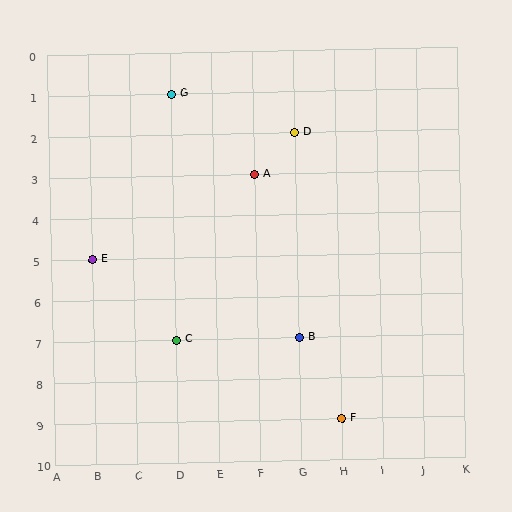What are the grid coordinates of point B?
Point B is at grid coordinates (G, 7).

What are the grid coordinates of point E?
Point E is at grid coordinates (B, 5).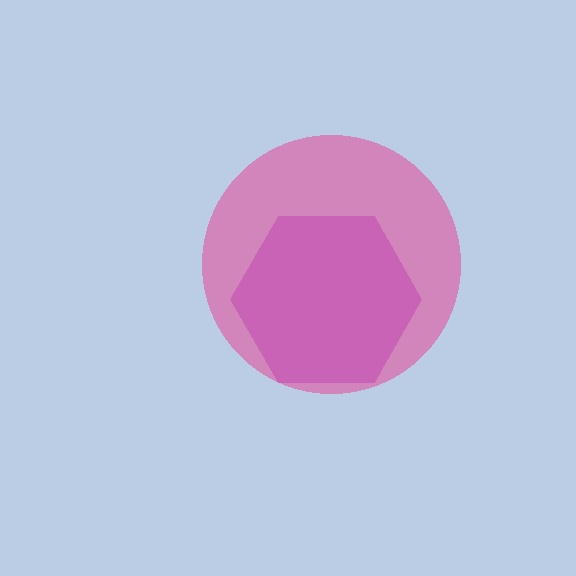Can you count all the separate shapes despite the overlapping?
Yes, there are 2 separate shapes.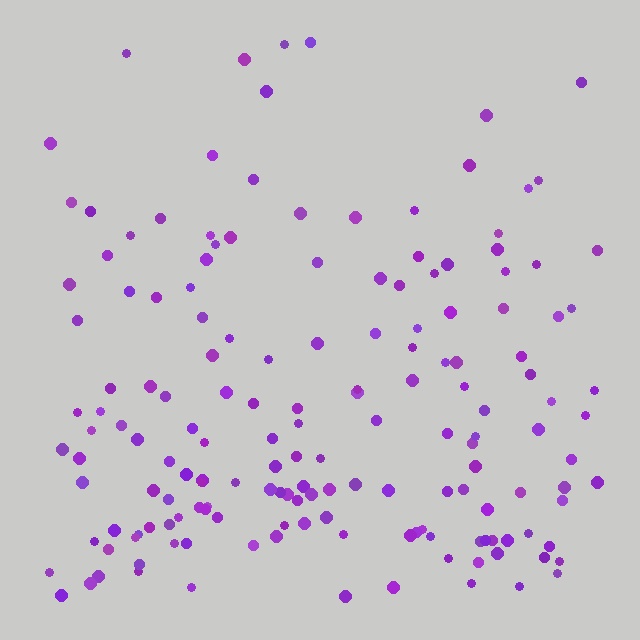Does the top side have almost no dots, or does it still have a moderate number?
Still a moderate number, just noticeably fewer than the bottom.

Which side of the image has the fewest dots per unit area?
The top.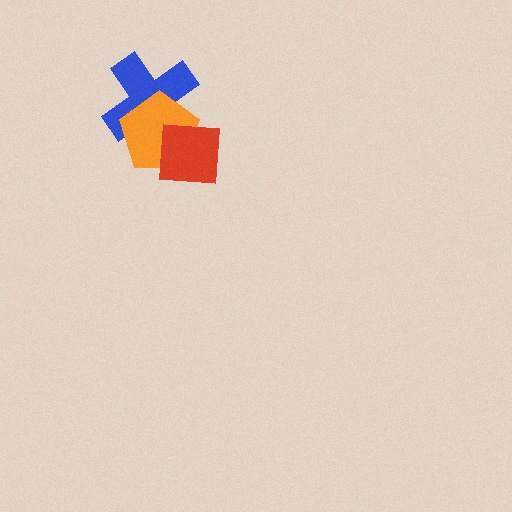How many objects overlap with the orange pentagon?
2 objects overlap with the orange pentagon.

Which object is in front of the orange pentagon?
The red square is in front of the orange pentagon.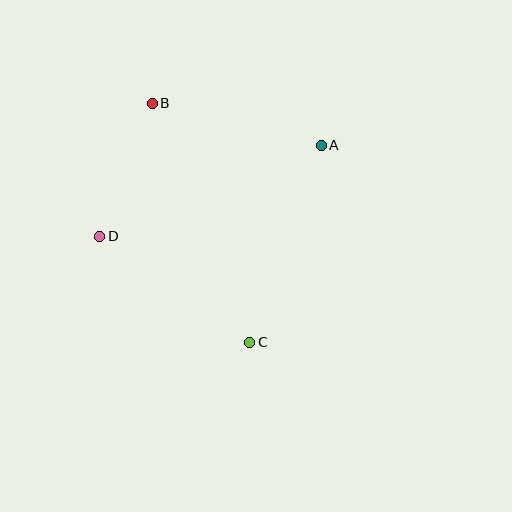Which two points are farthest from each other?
Points B and C are farthest from each other.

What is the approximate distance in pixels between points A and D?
The distance between A and D is approximately 239 pixels.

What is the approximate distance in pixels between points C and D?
The distance between C and D is approximately 184 pixels.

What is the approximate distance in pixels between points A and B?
The distance between A and B is approximately 174 pixels.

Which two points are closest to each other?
Points B and D are closest to each other.